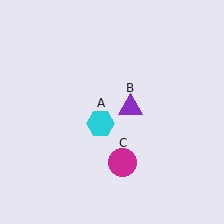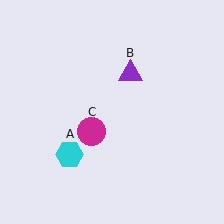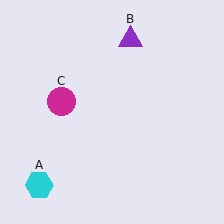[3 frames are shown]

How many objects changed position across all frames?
3 objects changed position: cyan hexagon (object A), purple triangle (object B), magenta circle (object C).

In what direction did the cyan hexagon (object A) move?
The cyan hexagon (object A) moved down and to the left.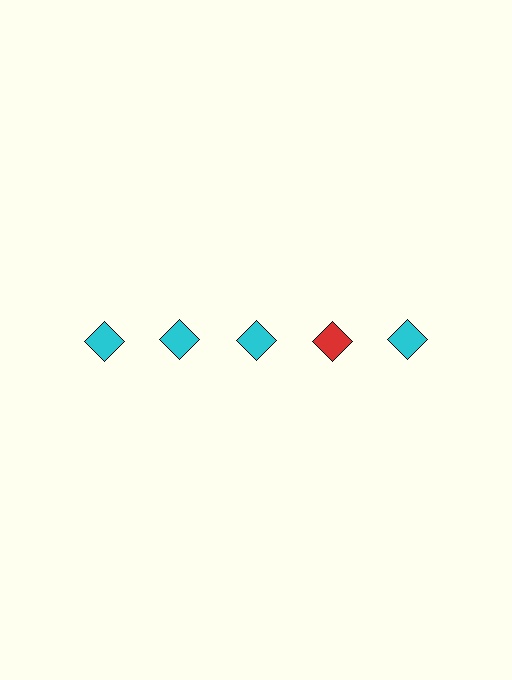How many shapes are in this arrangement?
There are 5 shapes arranged in a grid pattern.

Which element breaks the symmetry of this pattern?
The red diamond in the top row, second from right column breaks the symmetry. All other shapes are cyan diamonds.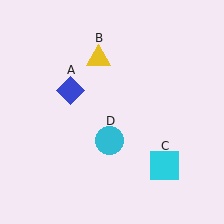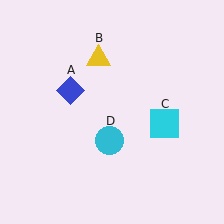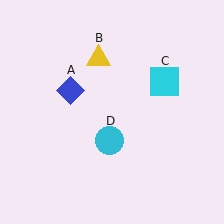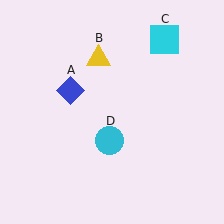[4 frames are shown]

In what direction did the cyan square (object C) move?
The cyan square (object C) moved up.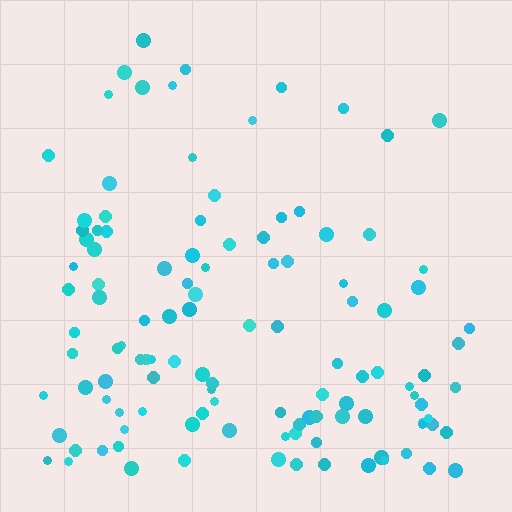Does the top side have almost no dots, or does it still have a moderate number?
Still a moderate number, just noticeably fewer than the bottom.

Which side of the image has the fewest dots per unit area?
The top.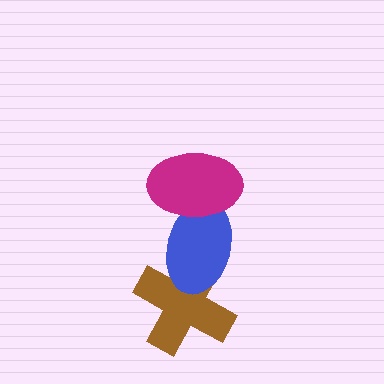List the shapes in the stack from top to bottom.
From top to bottom: the magenta ellipse, the blue ellipse, the brown cross.